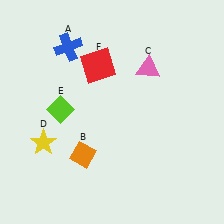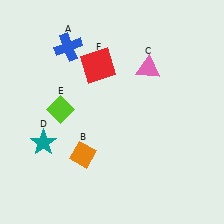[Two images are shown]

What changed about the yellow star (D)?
In Image 1, D is yellow. In Image 2, it changed to teal.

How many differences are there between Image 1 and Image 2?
There is 1 difference between the two images.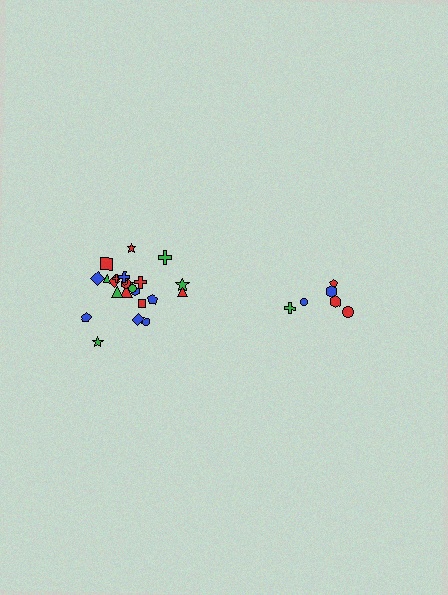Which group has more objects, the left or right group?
The left group.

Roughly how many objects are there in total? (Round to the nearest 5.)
Roughly 30 objects in total.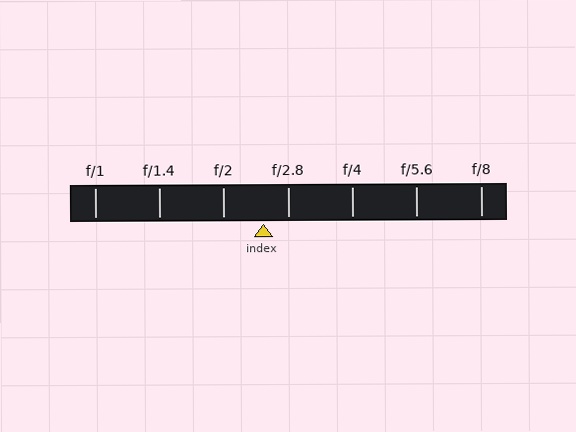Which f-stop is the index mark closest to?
The index mark is closest to f/2.8.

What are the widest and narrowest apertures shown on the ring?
The widest aperture shown is f/1 and the narrowest is f/8.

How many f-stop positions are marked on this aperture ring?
There are 7 f-stop positions marked.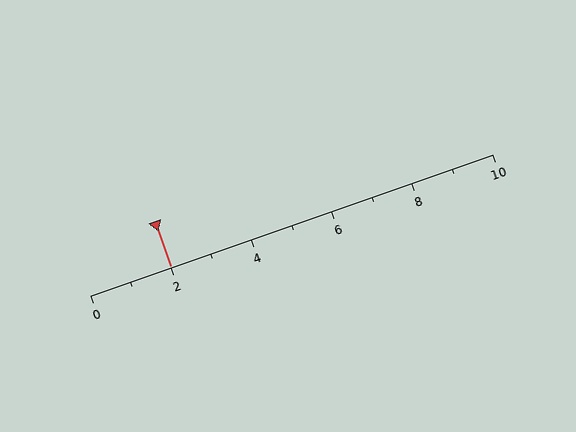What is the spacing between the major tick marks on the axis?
The major ticks are spaced 2 apart.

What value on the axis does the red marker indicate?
The marker indicates approximately 2.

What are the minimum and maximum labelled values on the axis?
The axis runs from 0 to 10.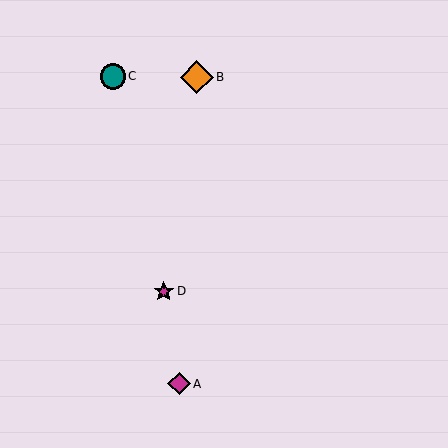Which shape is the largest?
The orange diamond (labeled B) is the largest.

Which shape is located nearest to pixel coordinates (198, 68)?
The orange diamond (labeled B) at (197, 77) is nearest to that location.